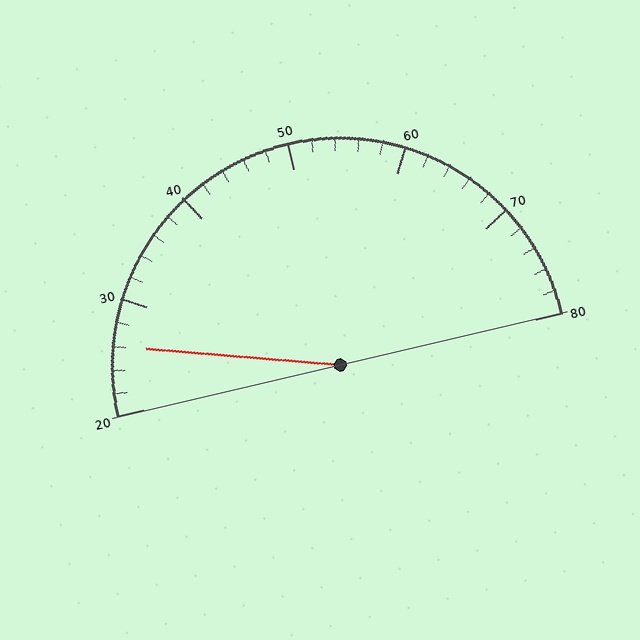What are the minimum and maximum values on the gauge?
The gauge ranges from 20 to 80.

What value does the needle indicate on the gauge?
The needle indicates approximately 26.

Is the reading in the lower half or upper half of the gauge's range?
The reading is in the lower half of the range (20 to 80).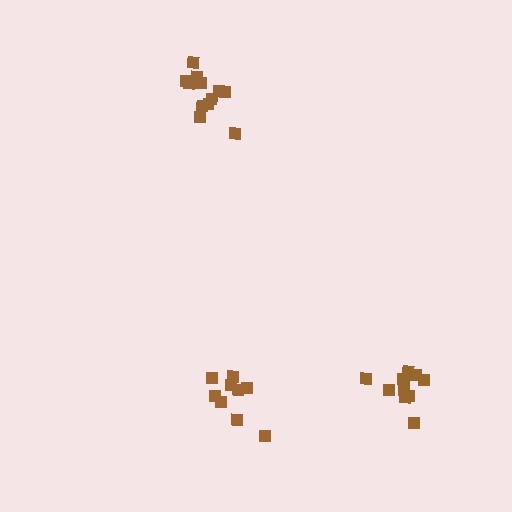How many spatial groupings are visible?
There are 3 spatial groupings.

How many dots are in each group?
Group 1: 9 dots, Group 2: 12 dots, Group 3: 10 dots (31 total).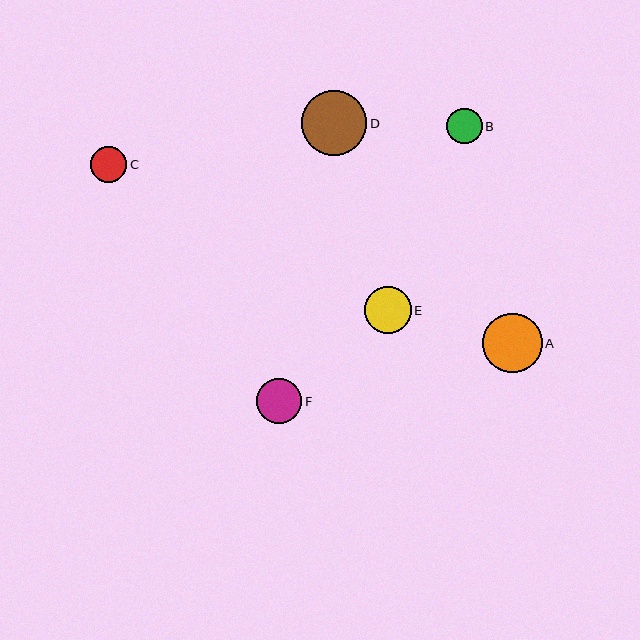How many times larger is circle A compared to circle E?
Circle A is approximately 1.3 times the size of circle E.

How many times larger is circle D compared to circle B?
Circle D is approximately 1.8 times the size of circle B.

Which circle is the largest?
Circle D is the largest with a size of approximately 65 pixels.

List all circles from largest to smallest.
From largest to smallest: D, A, E, F, C, B.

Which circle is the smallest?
Circle B is the smallest with a size of approximately 35 pixels.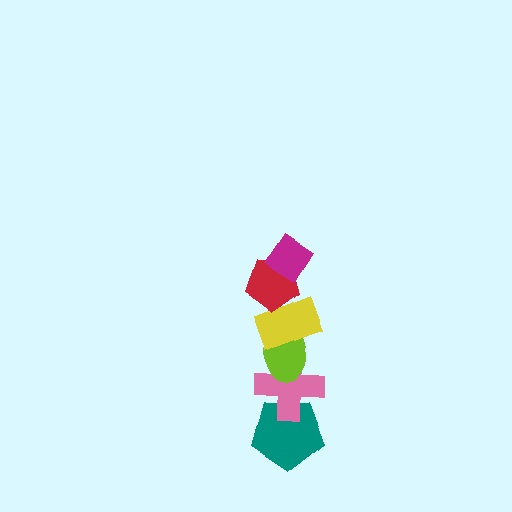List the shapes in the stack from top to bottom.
From top to bottom: the magenta diamond, the red pentagon, the yellow rectangle, the lime ellipse, the pink cross, the teal pentagon.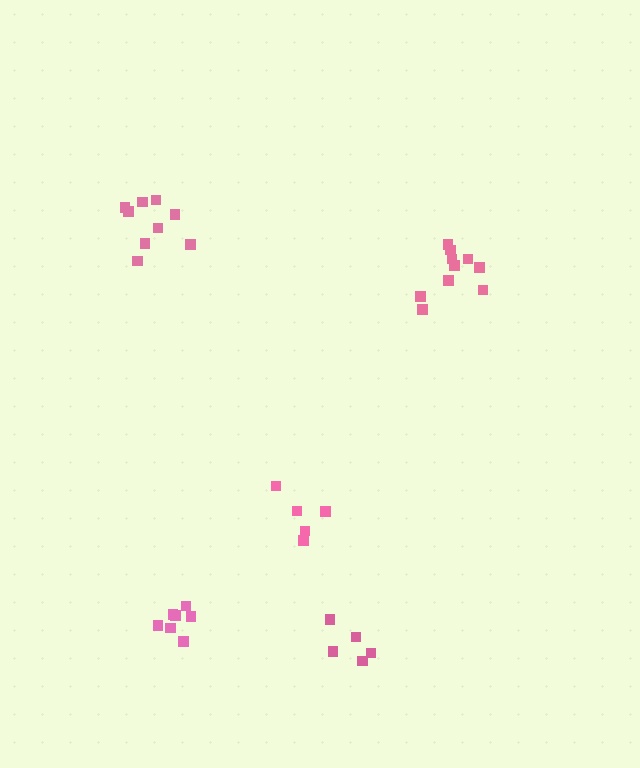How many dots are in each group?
Group 1: 5 dots, Group 2: 7 dots, Group 3: 9 dots, Group 4: 10 dots, Group 5: 5 dots (36 total).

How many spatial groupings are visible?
There are 5 spatial groupings.